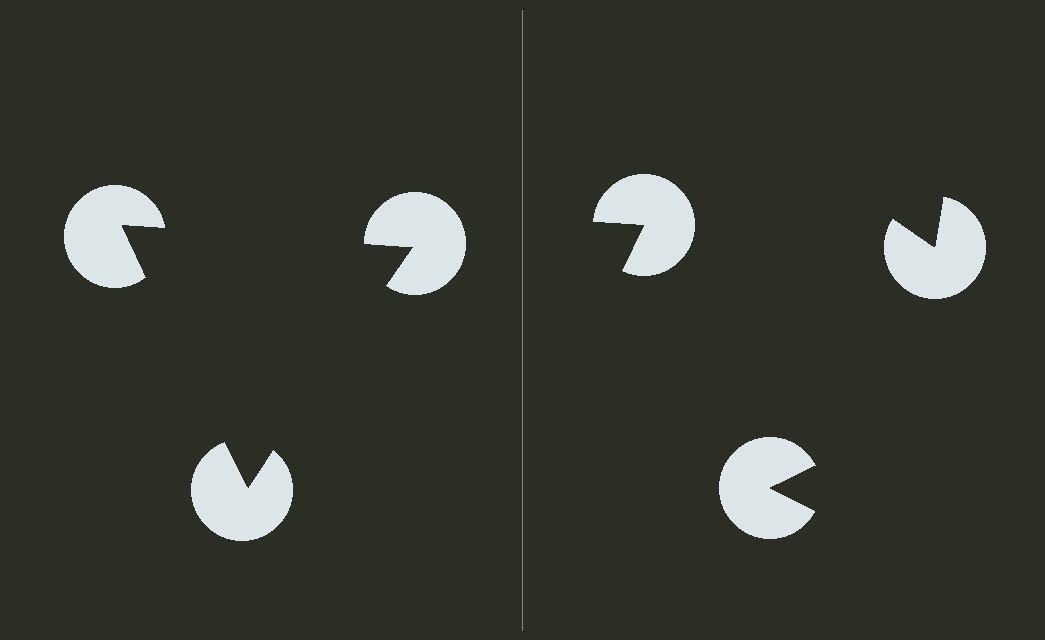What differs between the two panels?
The pac-man discs are positioned identically on both sides; only the wedge orientations differ. On the left they align to a triangle; on the right they are misaligned.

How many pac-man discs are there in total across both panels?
6 — 3 on each side.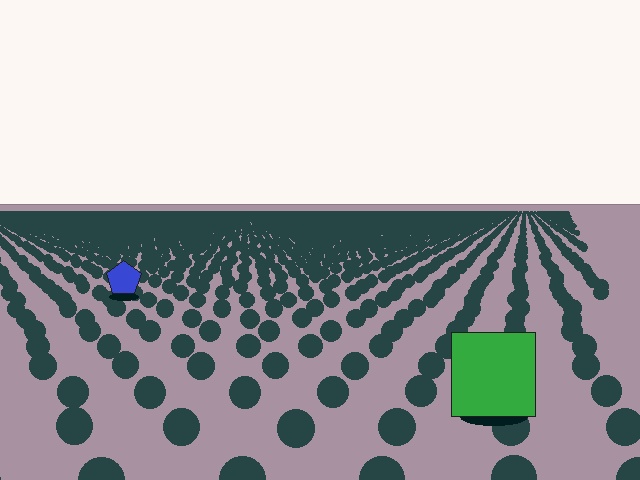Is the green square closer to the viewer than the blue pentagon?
Yes. The green square is closer — you can tell from the texture gradient: the ground texture is coarser near it.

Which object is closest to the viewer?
The green square is closest. The texture marks near it are larger and more spread out.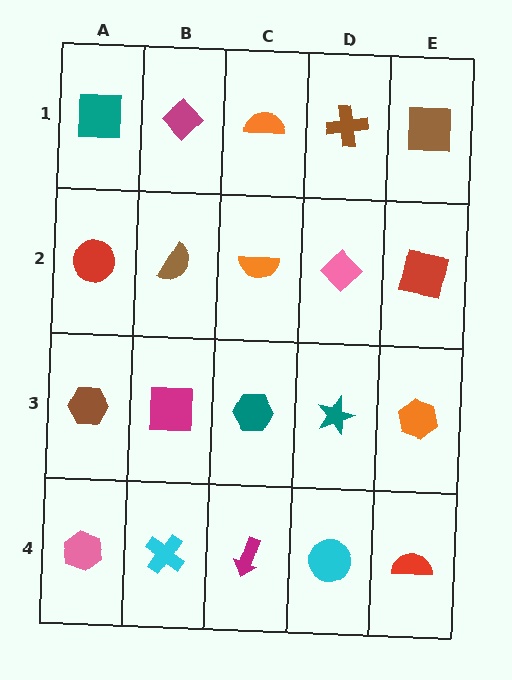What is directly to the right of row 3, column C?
A teal star.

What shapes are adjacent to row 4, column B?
A magenta square (row 3, column B), a pink hexagon (row 4, column A), a magenta arrow (row 4, column C).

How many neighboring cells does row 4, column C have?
3.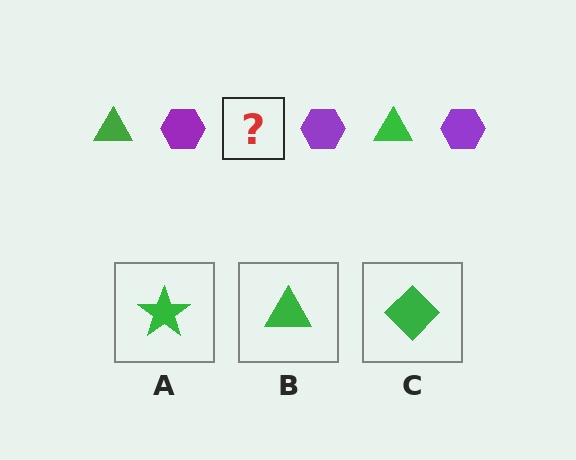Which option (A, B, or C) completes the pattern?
B.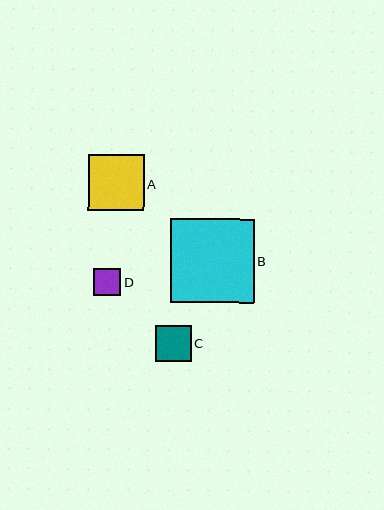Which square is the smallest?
Square D is the smallest with a size of approximately 27 pixels.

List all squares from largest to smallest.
From largest to smallest: B, A, C, D.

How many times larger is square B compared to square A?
Square B is approximately 1.5 times the size of square A.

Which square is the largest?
Square B is the largest with a size of approximately 84 pixels.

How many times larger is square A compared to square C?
Square A is approximately 1.6 times the size of square C.